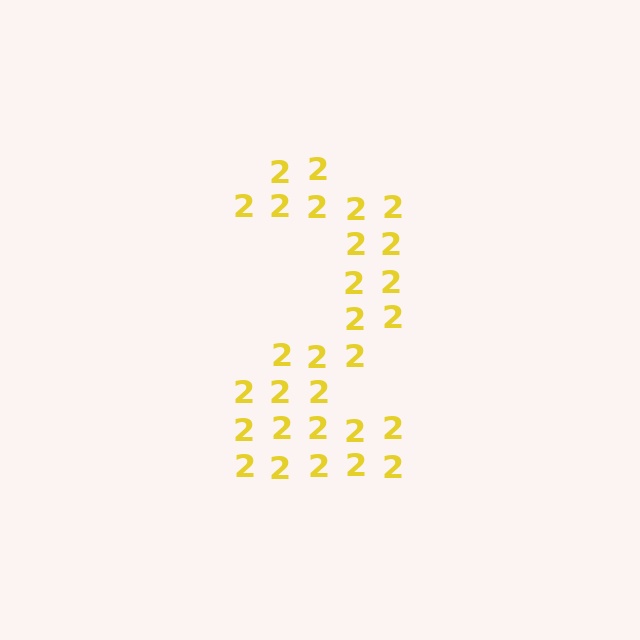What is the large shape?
The large shape is the digit 2.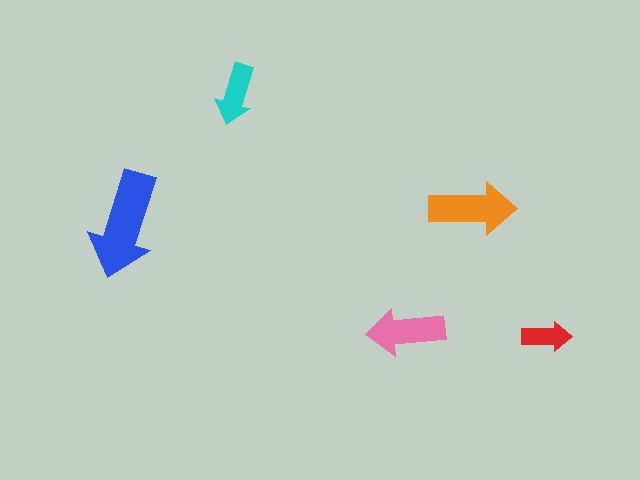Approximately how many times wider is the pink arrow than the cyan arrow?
About 1.5 times wider.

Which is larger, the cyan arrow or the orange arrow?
The orange one.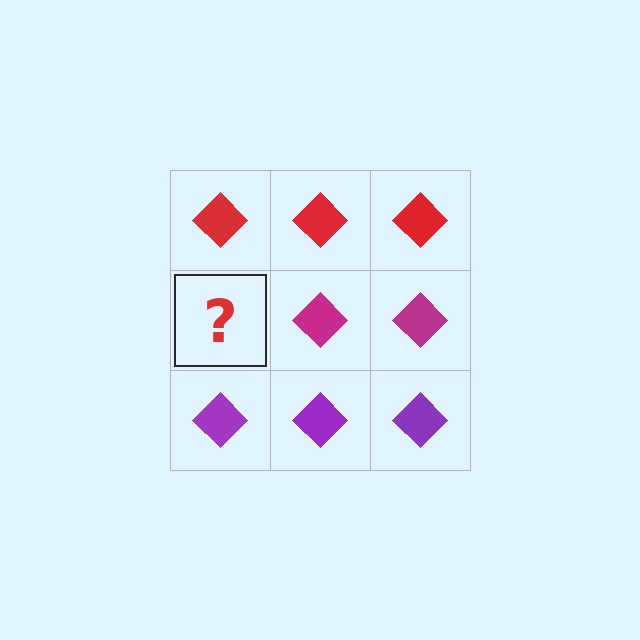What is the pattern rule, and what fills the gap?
The rule is that each row has a consistent color. The gap should be filled with a magenta diamond.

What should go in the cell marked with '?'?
The missing cell should contain a magenta diamond.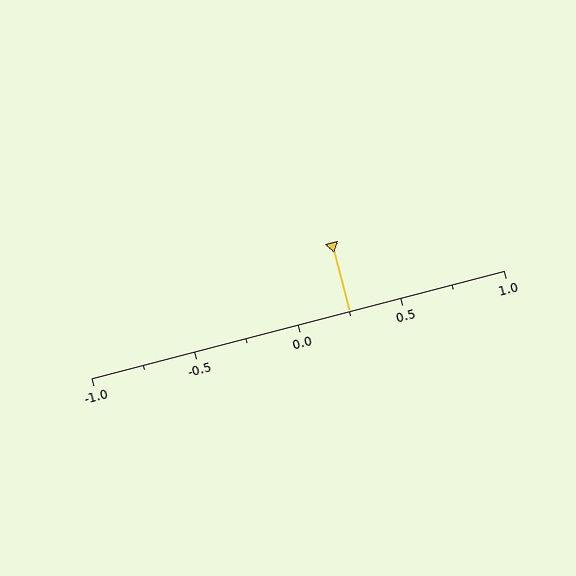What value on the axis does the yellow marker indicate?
The marker indicates approximately 0.25.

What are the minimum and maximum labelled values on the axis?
The axis runs from -1.0 to 1.0.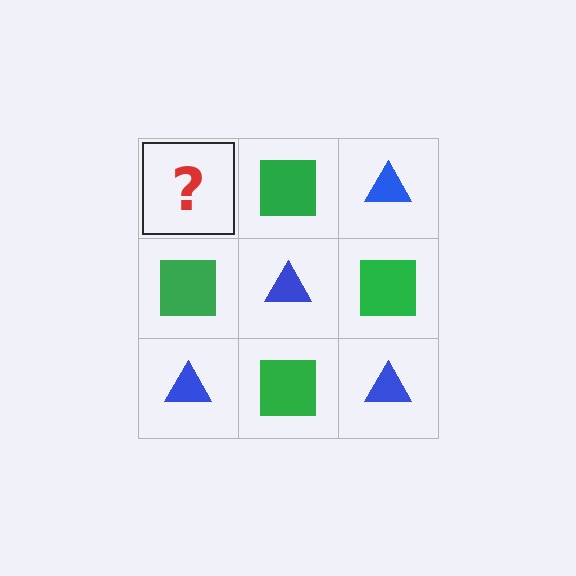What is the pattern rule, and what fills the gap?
The rule is that it alternates blue triangle and green square in a checkerboard pattern. The gap should be filled with a blue triangle.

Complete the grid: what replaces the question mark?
The question mark should be replaced with a blue triangle.